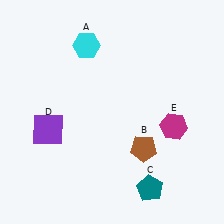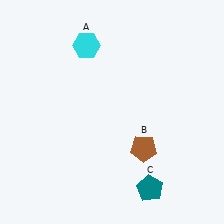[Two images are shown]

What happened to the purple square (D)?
The purple square (D) was removed in Image 2. It was in the bottom-left area of Image 1.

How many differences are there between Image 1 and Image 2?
There are 2 differences between the two images.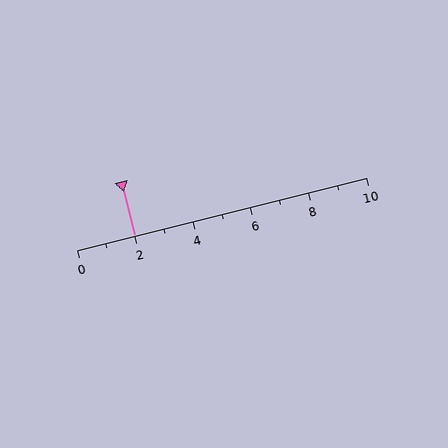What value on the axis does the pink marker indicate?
The marker indicates approximately 2.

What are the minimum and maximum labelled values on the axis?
The axis runs from 0 to 10.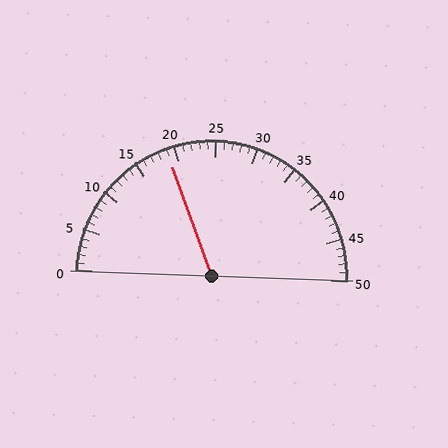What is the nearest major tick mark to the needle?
The nearest major tick mark is 20.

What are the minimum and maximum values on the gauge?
The gauge ranges from 0 to 50.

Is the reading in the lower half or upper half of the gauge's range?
The reading is in the lower half of the range (0 to 50).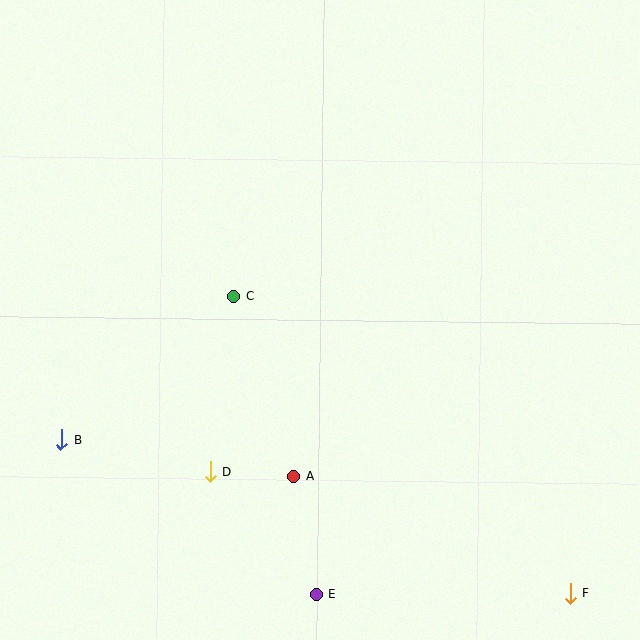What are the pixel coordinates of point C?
Point C is at (234, 296).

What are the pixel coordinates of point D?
Point D is at (211, 472).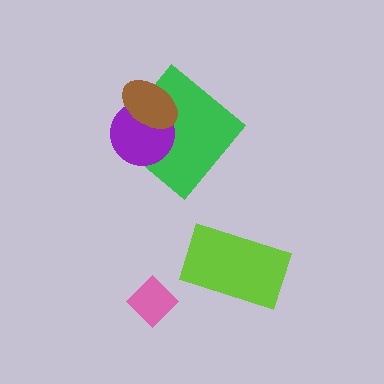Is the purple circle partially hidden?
Yes, it is partially covered by another shape.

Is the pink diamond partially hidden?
No, no other shape covers it.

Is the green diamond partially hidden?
Yes, it is partially covered by another shape.